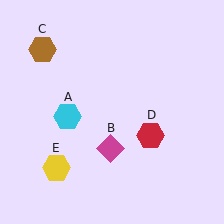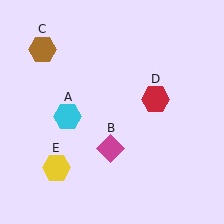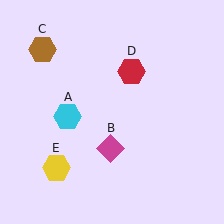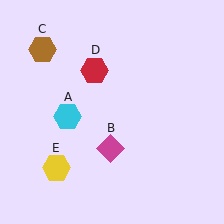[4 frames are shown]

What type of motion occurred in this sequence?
The red hexagon (object D) rotated counterclockwise around the center of the scene.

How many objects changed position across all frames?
1 object changed position: red hexagon (object D).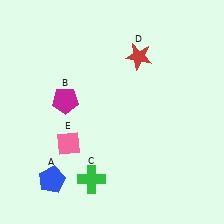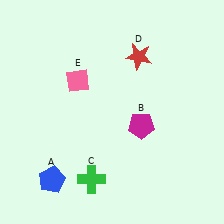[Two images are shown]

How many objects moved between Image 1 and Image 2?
2 objects moved between the two images.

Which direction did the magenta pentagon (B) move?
The magenta pentagon (B) moved right.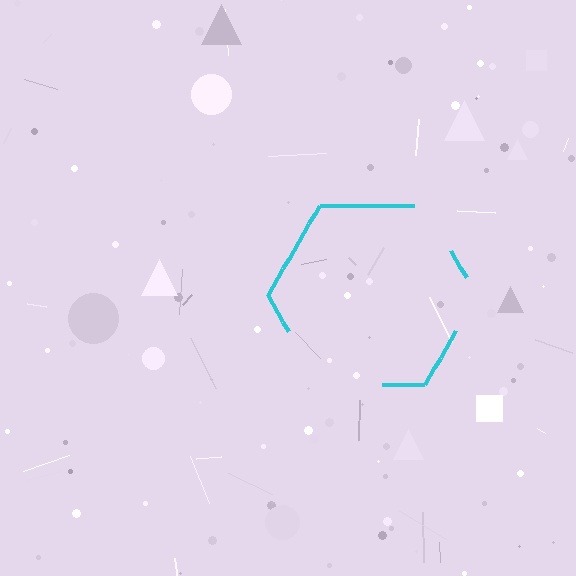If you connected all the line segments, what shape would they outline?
They would outline a hexagon.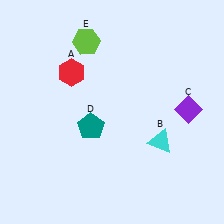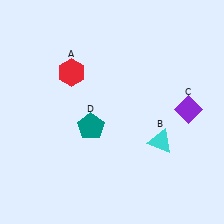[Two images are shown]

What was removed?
The lime hexagon (E) was removed in Image 2.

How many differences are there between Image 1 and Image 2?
There is 1 difference between the two images.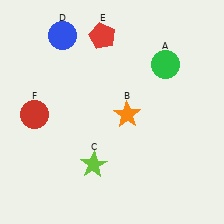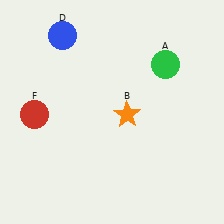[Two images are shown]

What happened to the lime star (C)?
The lime star (C) was removed in Image 2. It was in the bottom-left area of Image 1.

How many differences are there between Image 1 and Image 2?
There are 2 differences between the two images.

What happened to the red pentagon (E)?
The red pentagon (E) was removed in Image 2. It was in the top-left area of Image 1.